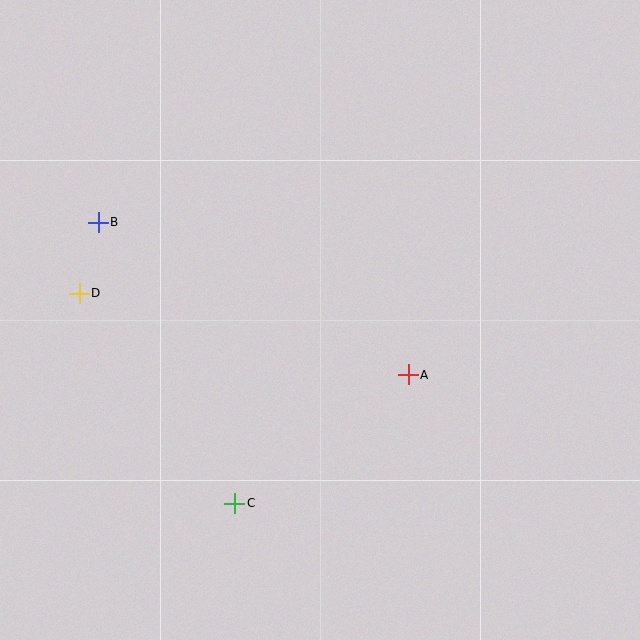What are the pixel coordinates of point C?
Point C is at (235, 503).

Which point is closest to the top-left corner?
Point B is closest to the top-left corner.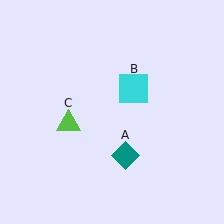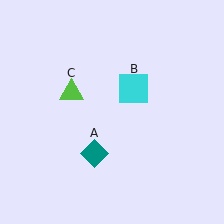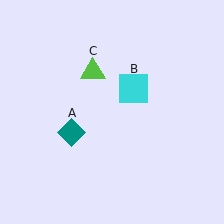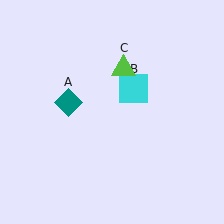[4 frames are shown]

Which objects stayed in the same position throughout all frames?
Cyan square (object B) remained stationary.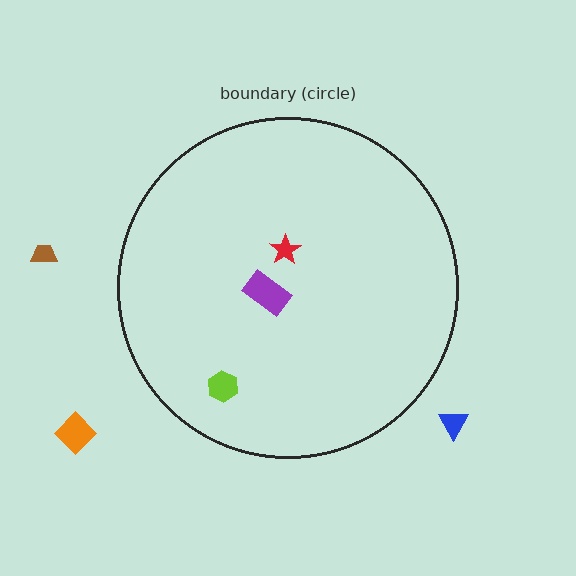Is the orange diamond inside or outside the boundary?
Outside.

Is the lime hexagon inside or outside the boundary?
Inside.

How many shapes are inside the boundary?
3 inside, 3 outside.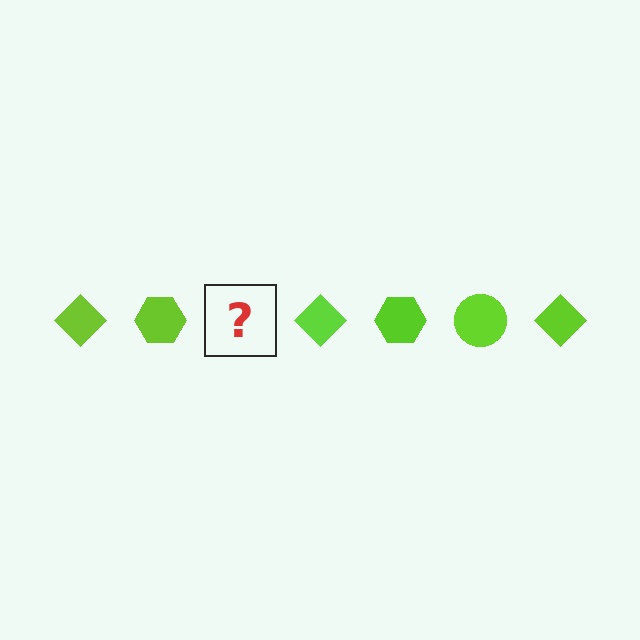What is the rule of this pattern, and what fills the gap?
The rule is that the pattern cycles through diamond, hexagon, circle shapes in lime. The gap should be filled with a lime circle.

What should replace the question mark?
The question mark should be replaced with a lime circle.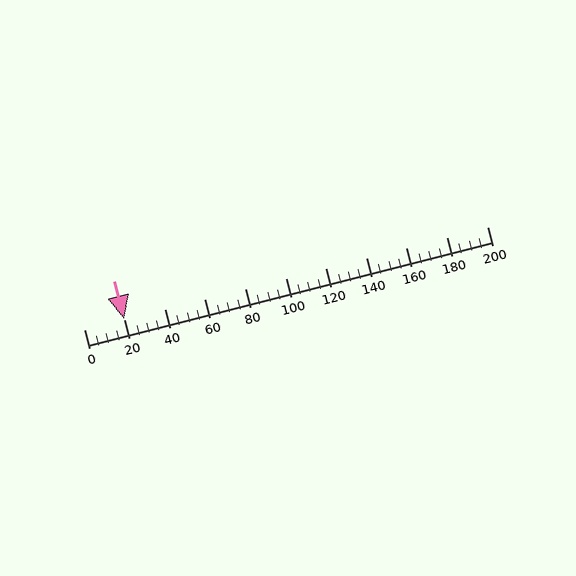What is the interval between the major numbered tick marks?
The major tick marks are spaced 20 units apart.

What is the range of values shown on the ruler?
The ruler shows values from 0 to 200.